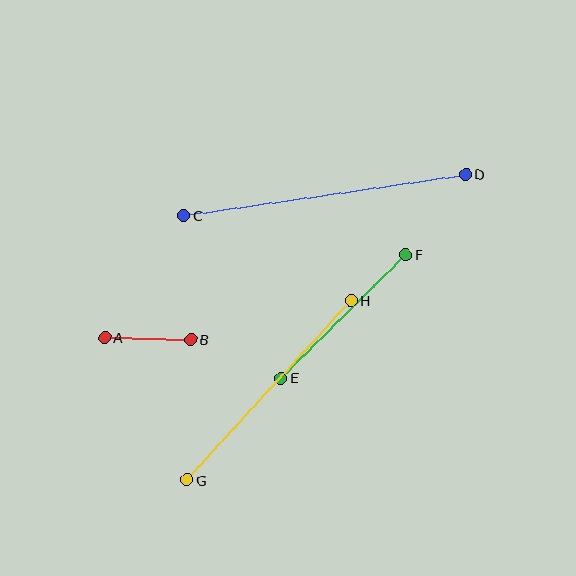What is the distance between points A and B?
The distance is approximately 86 pixels.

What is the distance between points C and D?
The distance is approximately 285 pixels.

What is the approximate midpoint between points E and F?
The midpoint is at approximately (343, 316) pixels.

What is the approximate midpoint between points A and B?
The midpoint is at approximately (148, 338) pixels.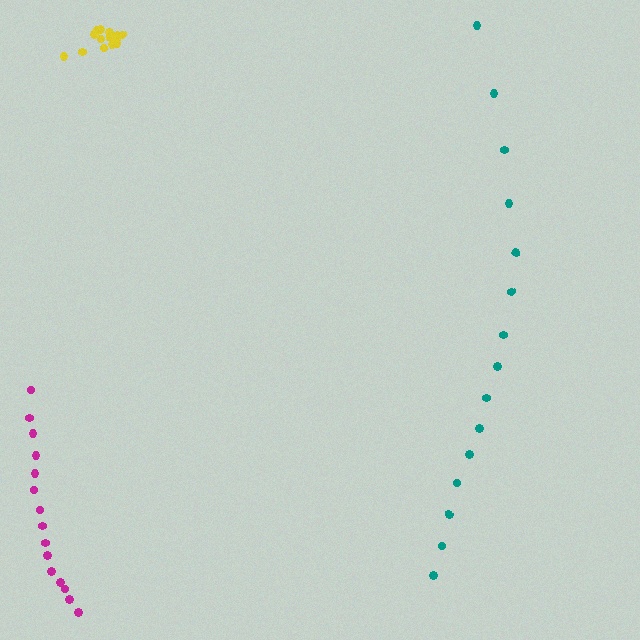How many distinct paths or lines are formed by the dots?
There are 3 distinct paths.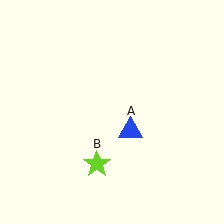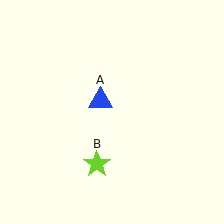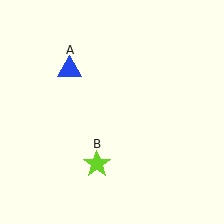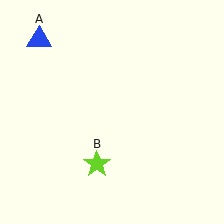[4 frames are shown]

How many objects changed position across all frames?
1 object changed position: blue triangle (object A).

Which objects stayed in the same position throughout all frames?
Lime star (object B) remained stationary.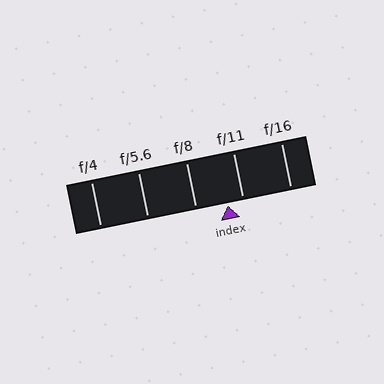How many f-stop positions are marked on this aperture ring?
There are 5 f-stop positions marked.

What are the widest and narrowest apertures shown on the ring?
The widest aperture shown is f/4 and the narrowest is f/16.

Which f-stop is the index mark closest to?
The index mark is closest to f/11.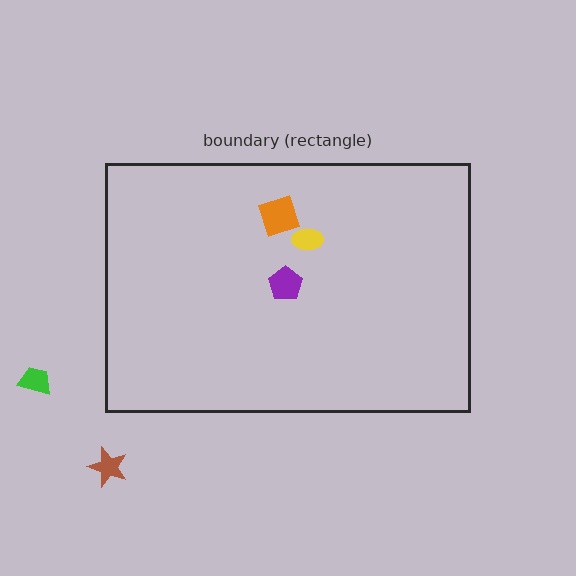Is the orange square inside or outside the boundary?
Inside.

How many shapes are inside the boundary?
3 inside, 2 outside.